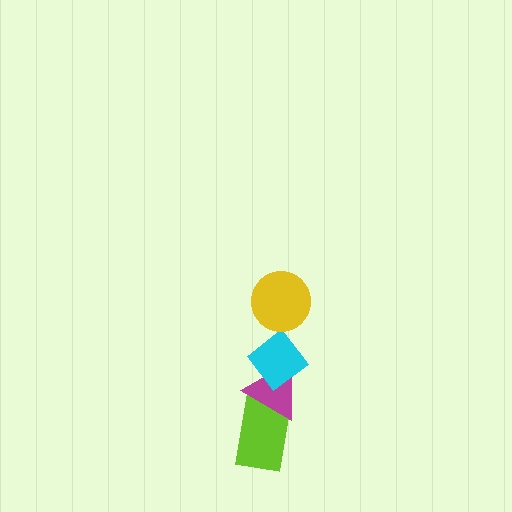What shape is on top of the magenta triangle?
The cyan diamond is on top of the magenta triangle.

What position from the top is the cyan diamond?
The cyan diamond is 2nd from the top.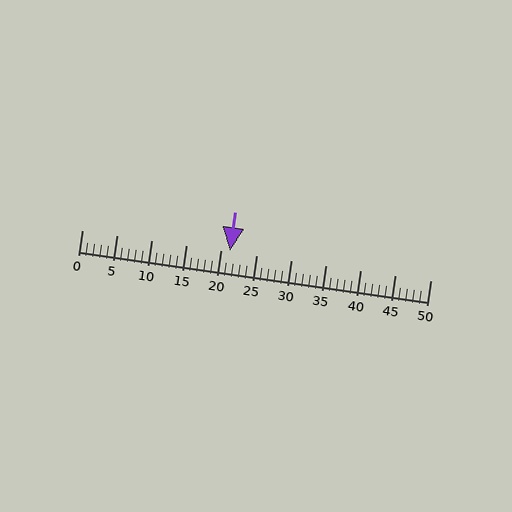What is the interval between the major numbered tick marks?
The major tick marks are spaced 5 units apart.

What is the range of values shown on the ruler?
The ruler shows values from 0 to 50.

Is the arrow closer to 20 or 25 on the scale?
The arrow is closer to 20.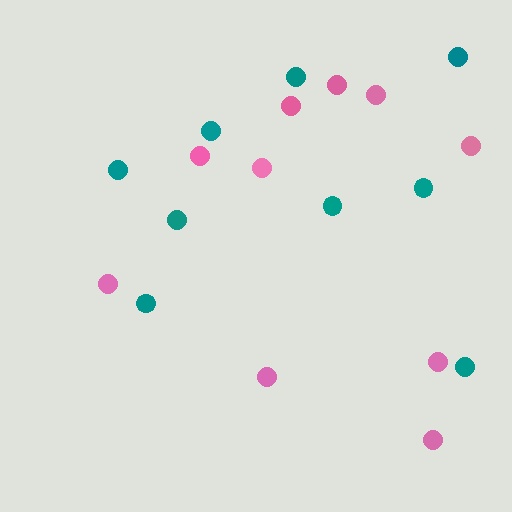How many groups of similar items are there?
There are 2 groups: one group of pink circles (10) and one group of teal circles (9).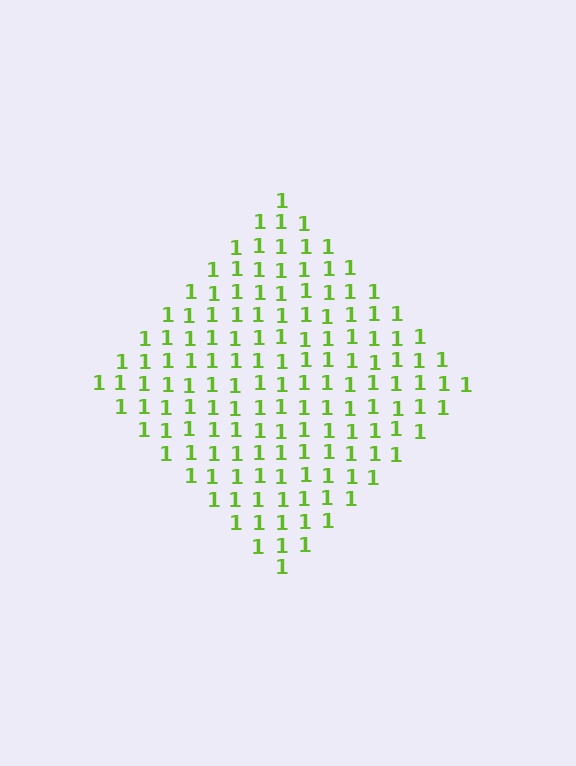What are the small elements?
The small elements are digit 1's.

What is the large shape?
The large shape is a diamond.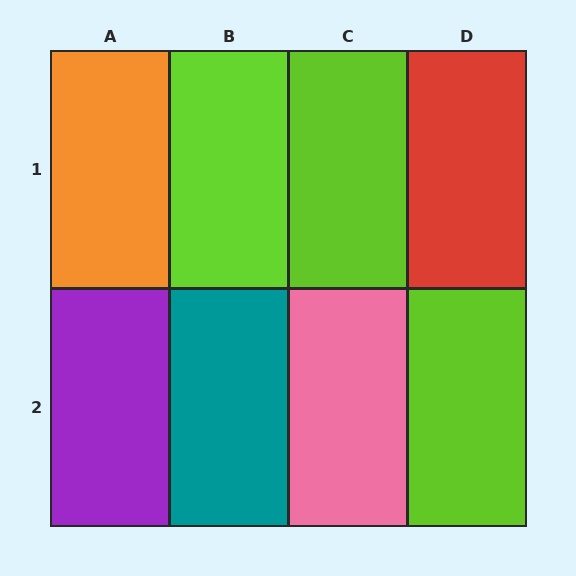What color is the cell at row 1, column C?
Lime.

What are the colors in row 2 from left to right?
Purple, teal, pink, lime.